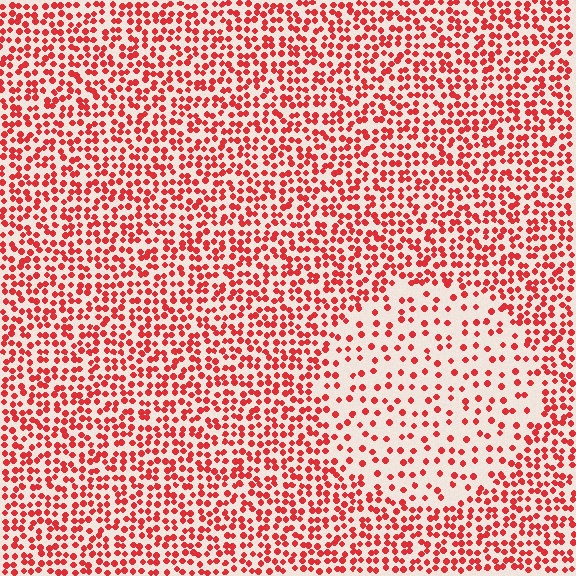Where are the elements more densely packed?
The elements are more densely packed outside the circle boundary.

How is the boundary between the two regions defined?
The boundary is defined by a change in element density (approximately 2.3x ratio). All elements are the same color, size, and shape.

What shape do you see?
I see a circle.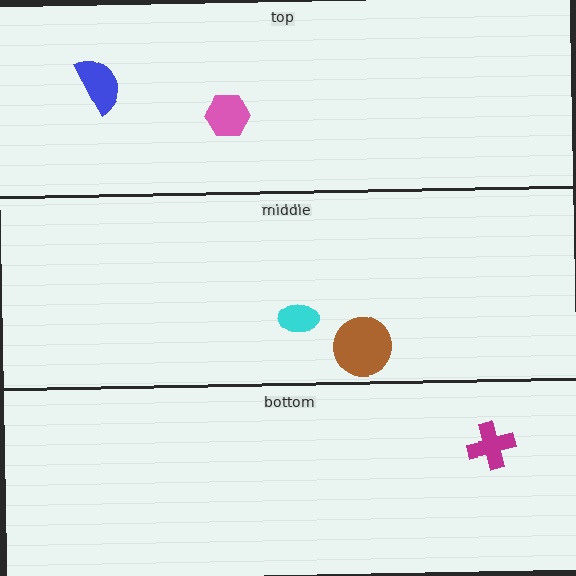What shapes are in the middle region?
The brown circle, the cyan ellipse.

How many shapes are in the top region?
2.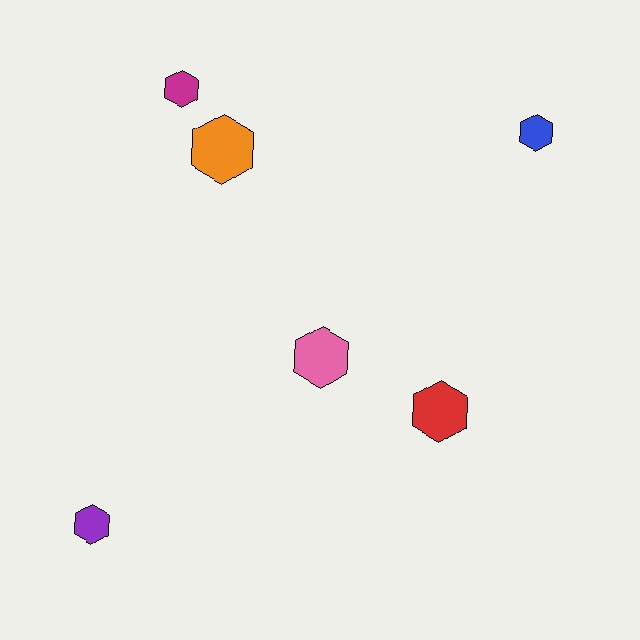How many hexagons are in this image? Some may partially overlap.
There are 6 hexagons.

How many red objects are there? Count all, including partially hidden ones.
There is 1 red object.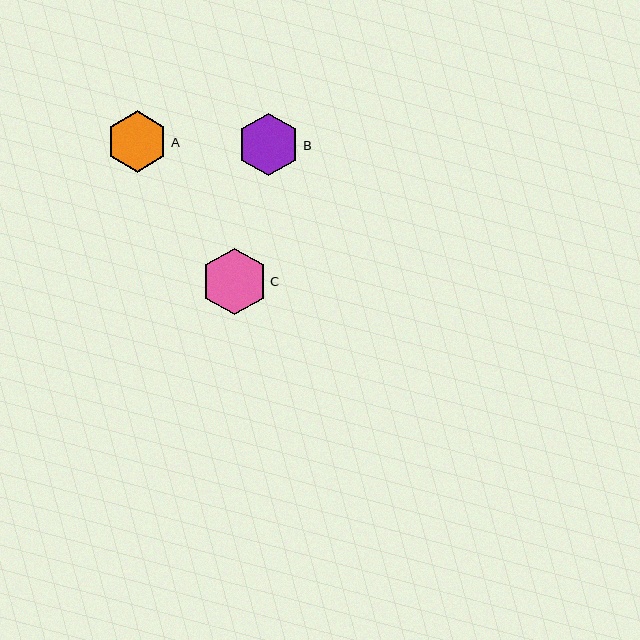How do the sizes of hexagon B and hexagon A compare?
Hexagon B and hexagon A are approximately the same size.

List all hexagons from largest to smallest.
From largest to smallest: C, B, A.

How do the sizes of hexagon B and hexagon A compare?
Hexagon B and hexagon A are approximately the same size.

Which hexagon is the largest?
Hexagon C is the largest with a size of approximately 66 pixels.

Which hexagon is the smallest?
Hexagon A is the smallest with a size of approximately 61 pixels.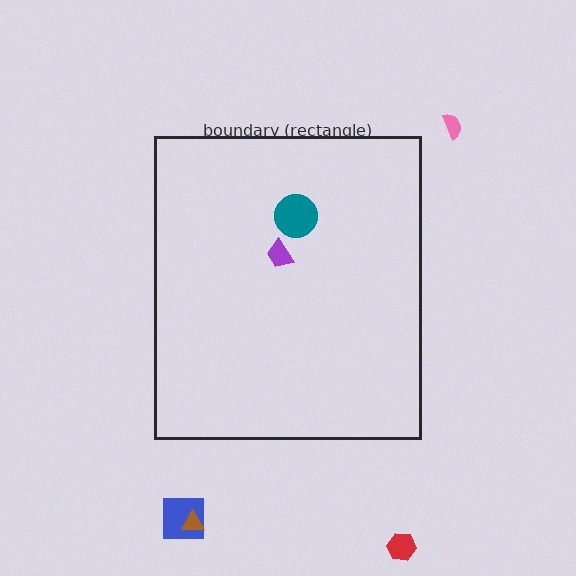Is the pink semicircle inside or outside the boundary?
Outside.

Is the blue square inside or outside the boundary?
Outside.